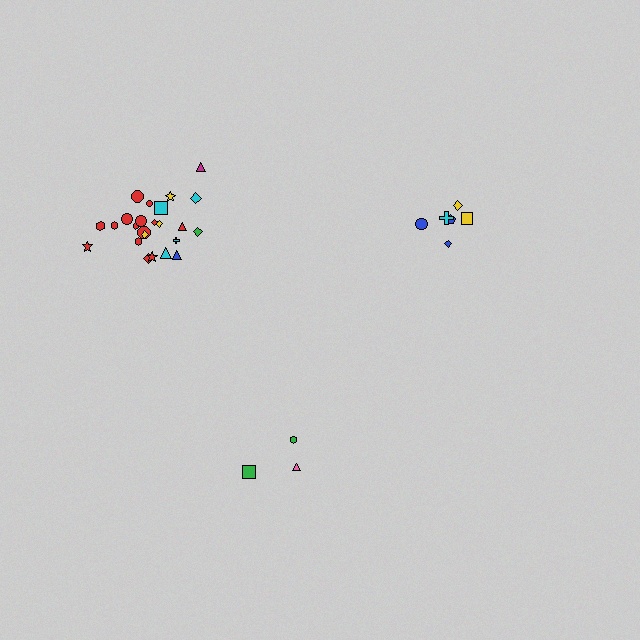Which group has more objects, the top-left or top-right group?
The top-left group.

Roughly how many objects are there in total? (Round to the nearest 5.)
Roughly 35 objects in total.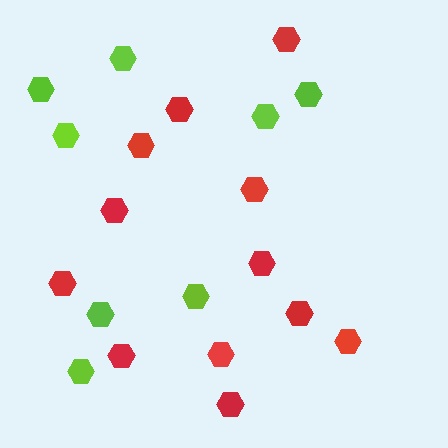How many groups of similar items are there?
There are 2 groups: one group of lime hexagons (8) and one group of red hexagons (12).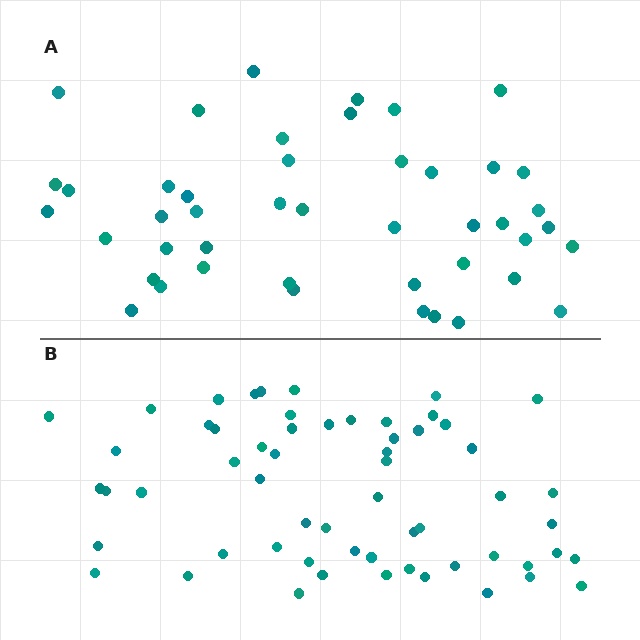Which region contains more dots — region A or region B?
Region B (the bottom region) has more dots.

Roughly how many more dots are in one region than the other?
Region B has approximately 15 more dots than region A.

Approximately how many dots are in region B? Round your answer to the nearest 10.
About 60 dots. (The exact count is 59, which rounds to 60.)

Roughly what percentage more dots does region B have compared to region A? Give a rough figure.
About 30% more.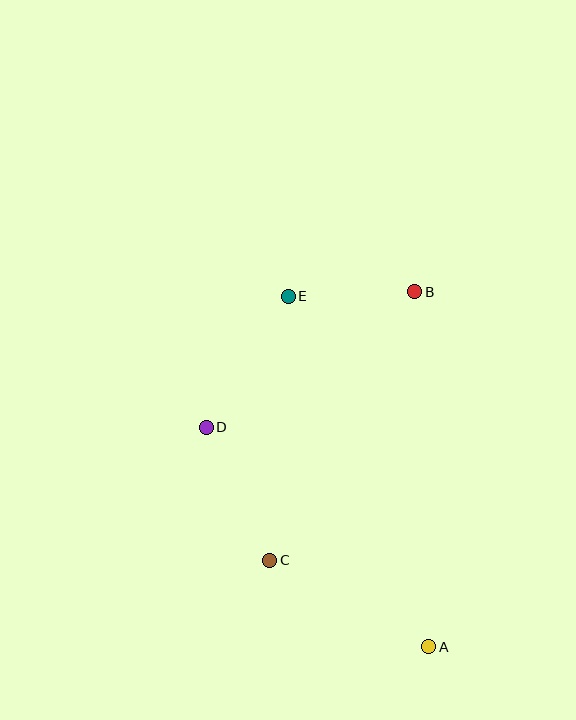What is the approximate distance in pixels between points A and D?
The distance between A and D is approximately 312 pixels.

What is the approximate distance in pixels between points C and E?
The distance between C and E is approximately 265 pixels.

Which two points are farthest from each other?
Points A and E are farthest from each other.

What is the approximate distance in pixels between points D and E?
The distance between D and E is approximately 155 pixels.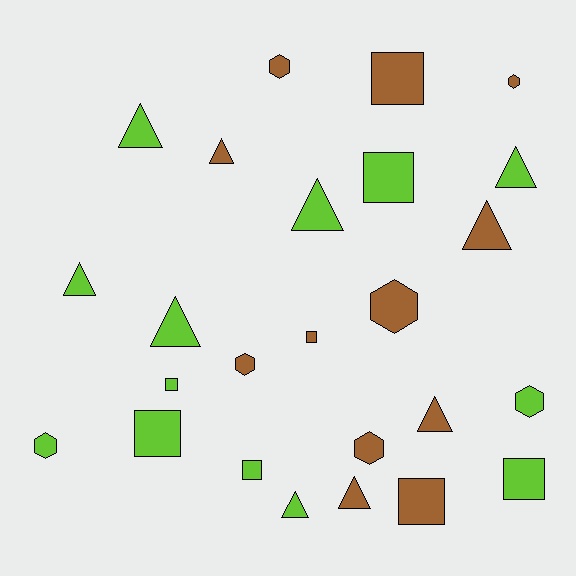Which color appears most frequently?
Lime, with 13 objects.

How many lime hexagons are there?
There are 2 lime hexagons.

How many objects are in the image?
There are 25 objects.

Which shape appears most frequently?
Triangle, with 10 objects.